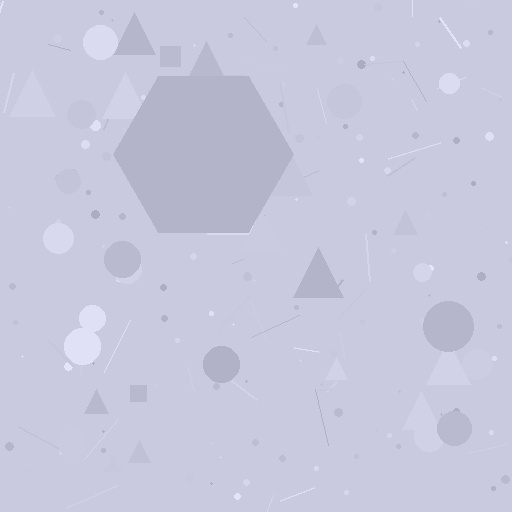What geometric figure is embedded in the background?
A hexagon is embedded in the background.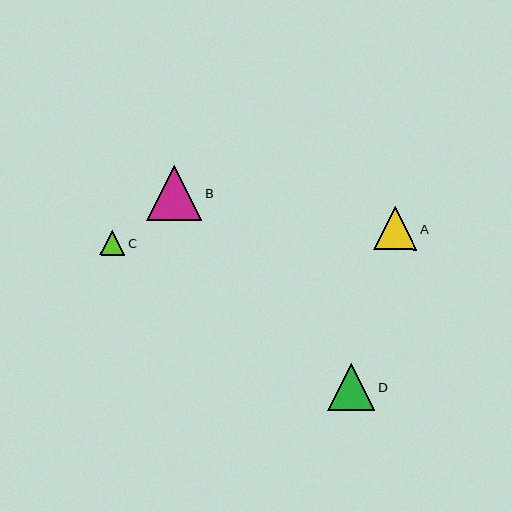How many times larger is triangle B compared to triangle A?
Triangle B is approximately 1.3 times the size of triangle A.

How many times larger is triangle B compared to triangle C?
Triangle B is approximately 2.2 times the size of triangle C.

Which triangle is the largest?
Triangle B is the largest with a size of approximately 56 pixels.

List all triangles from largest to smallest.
From largest to smallest: B, D, A, C.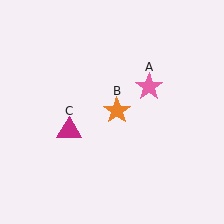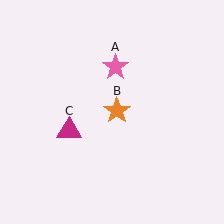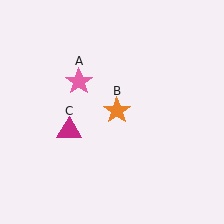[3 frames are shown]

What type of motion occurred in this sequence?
The pink star (object A) rotated counterclockwise around the center of the scene.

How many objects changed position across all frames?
1 object changed position: pink star (object A).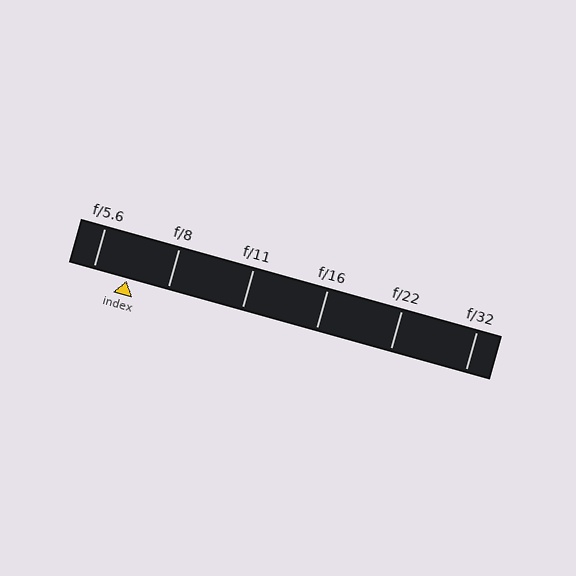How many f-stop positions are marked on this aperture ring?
There are 6 f-stop positions marked.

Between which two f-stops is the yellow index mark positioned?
The index mark is between f/5.6 and f/8.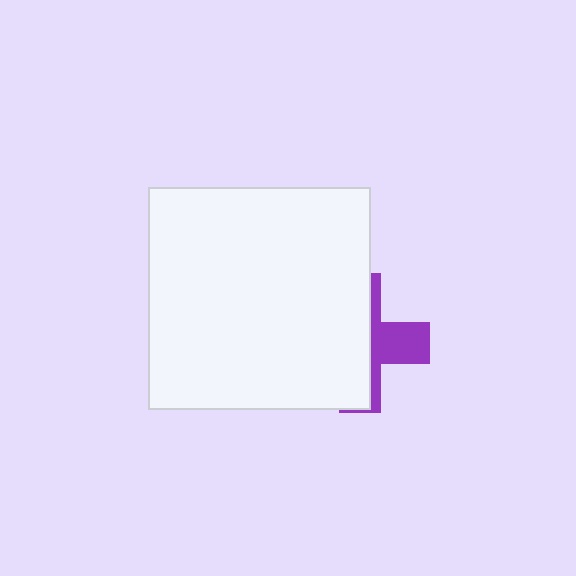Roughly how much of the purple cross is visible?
A small part of it is visible (roughly 35%).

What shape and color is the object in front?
The object in front is a white square.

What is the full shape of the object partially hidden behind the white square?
The partially hidden object is a purple cross.